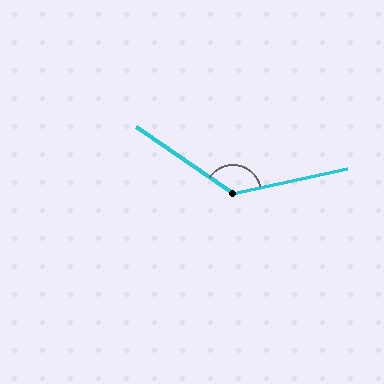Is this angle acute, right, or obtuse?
It is obtuse.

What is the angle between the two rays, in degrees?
Approximately 134 degrees.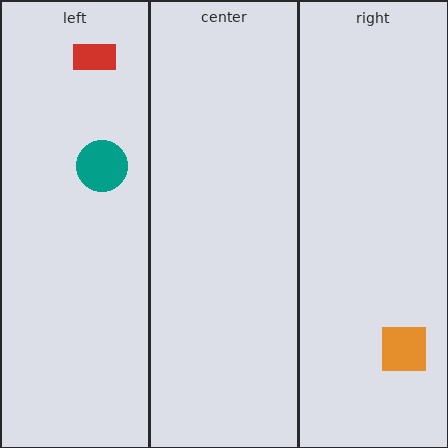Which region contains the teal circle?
The left region.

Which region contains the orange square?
The right region.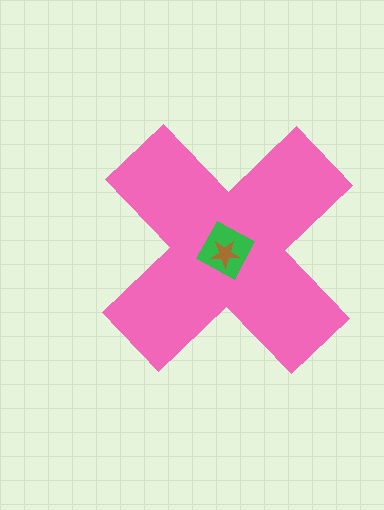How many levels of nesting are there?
3.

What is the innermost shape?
The brown star.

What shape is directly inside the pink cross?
The green square.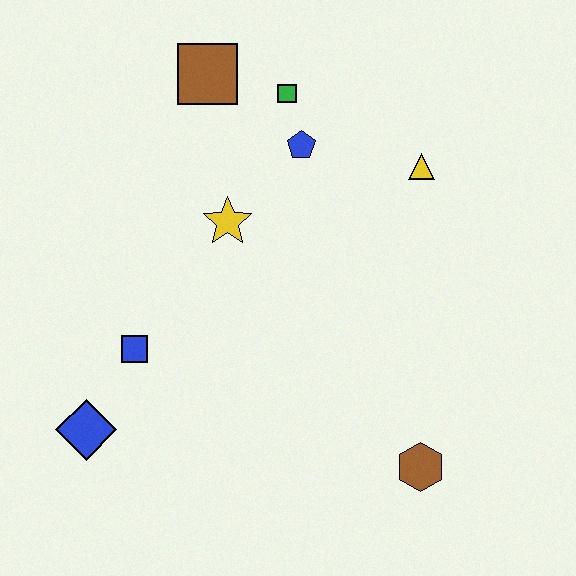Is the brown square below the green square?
No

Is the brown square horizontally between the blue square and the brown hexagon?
Yes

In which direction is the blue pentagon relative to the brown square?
The blue pentagon is to the right of the brown square.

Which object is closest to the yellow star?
The blue pentagon is closest to the yellow star.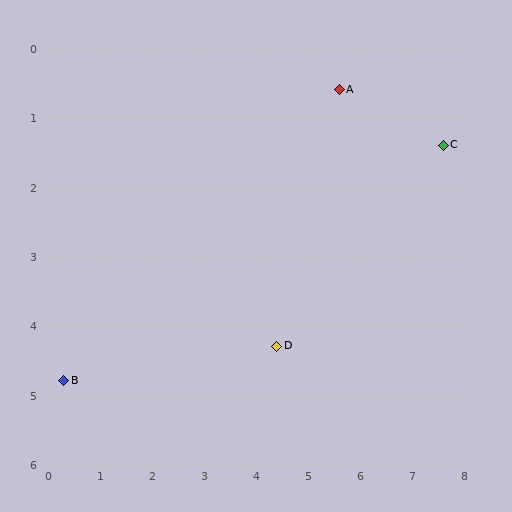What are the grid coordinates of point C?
Point C is at approximately (7.6, 1.4).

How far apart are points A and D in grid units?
Points A and D are about 3.9 grid units apart.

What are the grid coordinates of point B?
Point B is at approximately (0.3, 4.8).